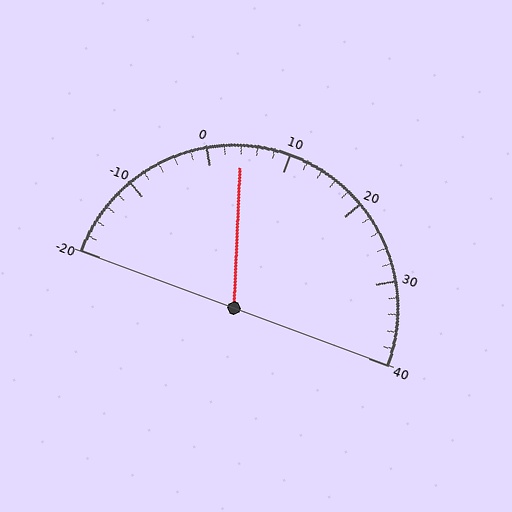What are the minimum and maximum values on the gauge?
The gauge ranges from -20 to 40.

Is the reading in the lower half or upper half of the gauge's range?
The reading is in the lower half of the range (-20 to 40).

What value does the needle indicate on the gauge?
The needle indicates approximately 4.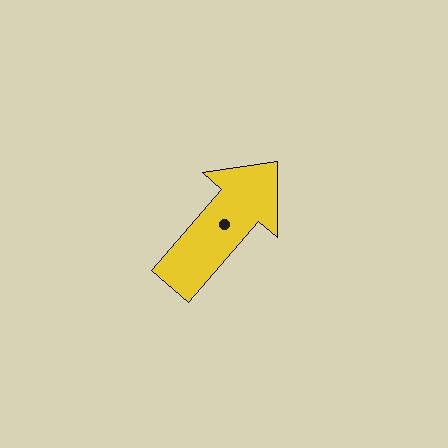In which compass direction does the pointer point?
Northeast.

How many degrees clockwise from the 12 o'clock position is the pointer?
Approximately 41 degrees.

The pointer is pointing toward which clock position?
Roughly 1 o'clock.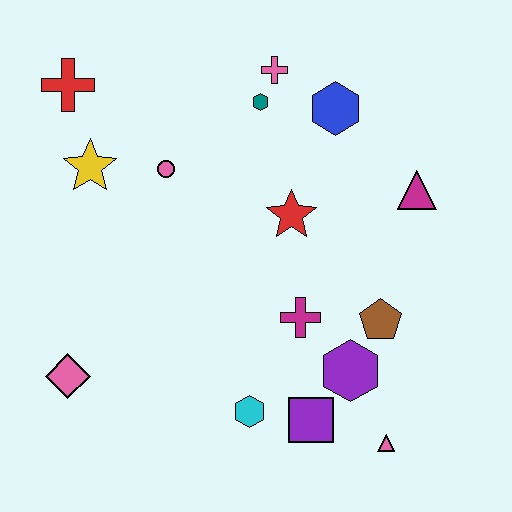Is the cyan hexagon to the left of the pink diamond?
No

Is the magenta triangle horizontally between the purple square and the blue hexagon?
No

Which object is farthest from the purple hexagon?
The red cross is farthest from the purple hexagon.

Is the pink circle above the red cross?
No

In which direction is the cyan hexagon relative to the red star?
The cyan hexagon is below the red star.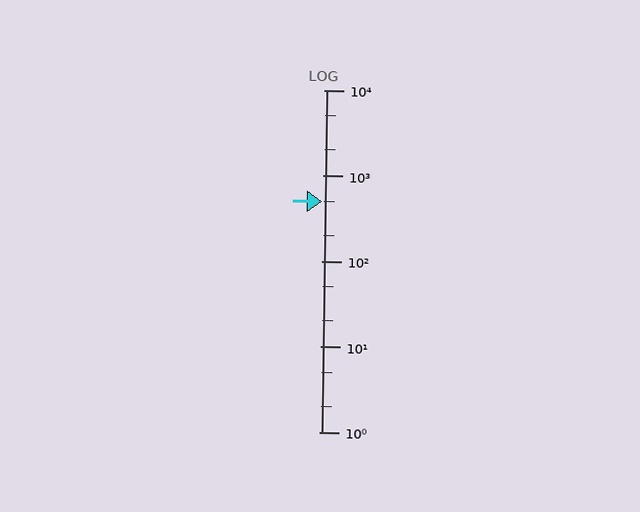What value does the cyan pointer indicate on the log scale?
The pointer indicates approximately 500.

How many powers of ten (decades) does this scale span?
The scale spans 4 decades, from 1 to 10000.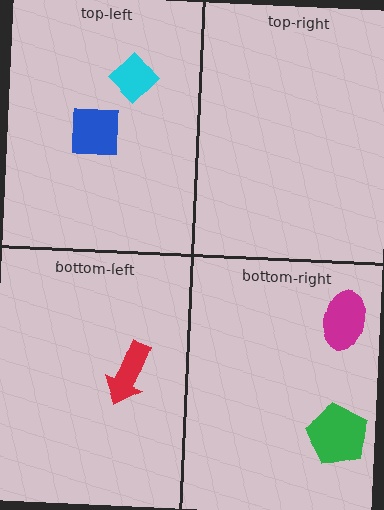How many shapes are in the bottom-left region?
1.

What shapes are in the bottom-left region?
The red arrow.